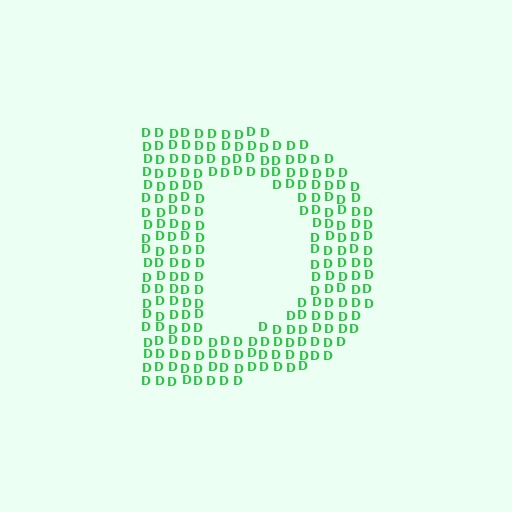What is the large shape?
The large shape is the letter D.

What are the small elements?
The small elements are letter D's.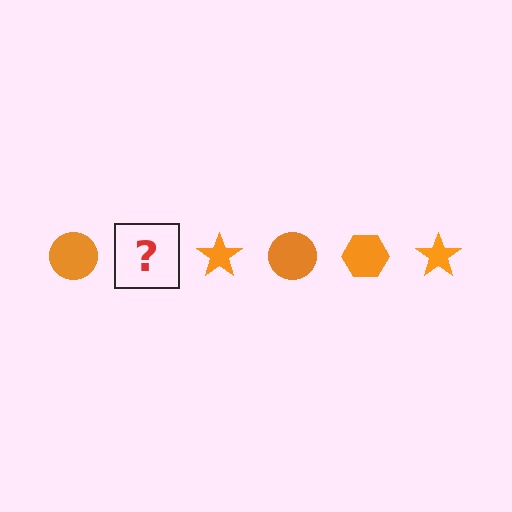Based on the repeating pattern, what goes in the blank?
The blank should be an orange hexagon.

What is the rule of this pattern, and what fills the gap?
The rule is that the pattern cycles through circle, hexagon, star shapes in orange. The gap should be filled with an orange hexagon.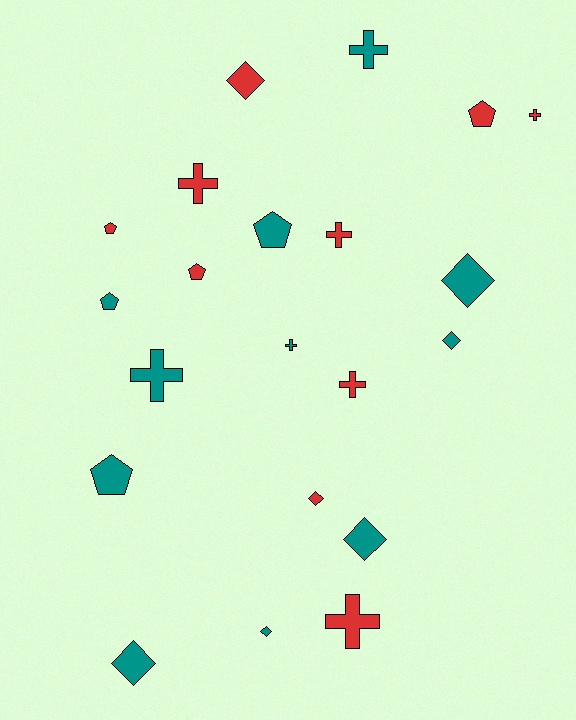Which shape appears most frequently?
Cross, with 8 objects.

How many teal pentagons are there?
There are 3 teal pentagons.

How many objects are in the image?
There are 21 objects.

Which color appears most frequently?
Teal, with 11 objects.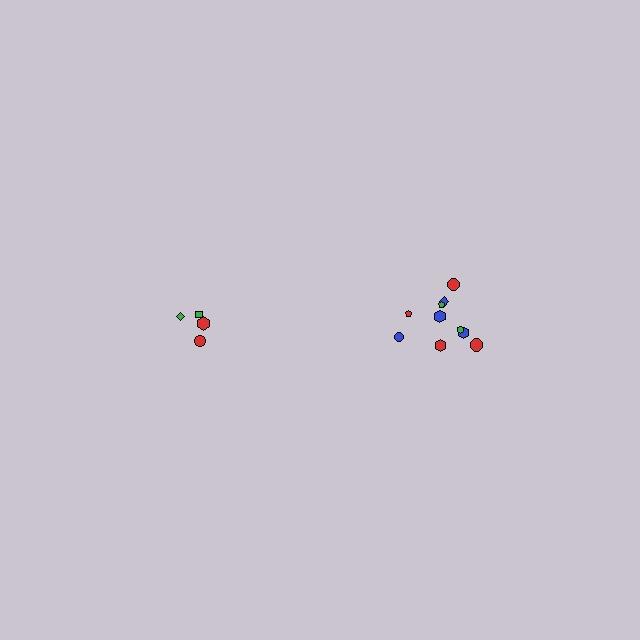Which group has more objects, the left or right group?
The right group.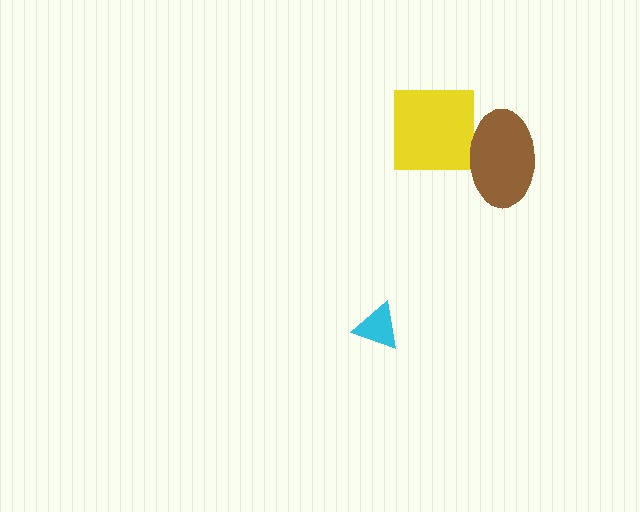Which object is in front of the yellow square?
The brown ellipse is in front of the yellow square.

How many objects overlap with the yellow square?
1 object overlaps with the yellow square.